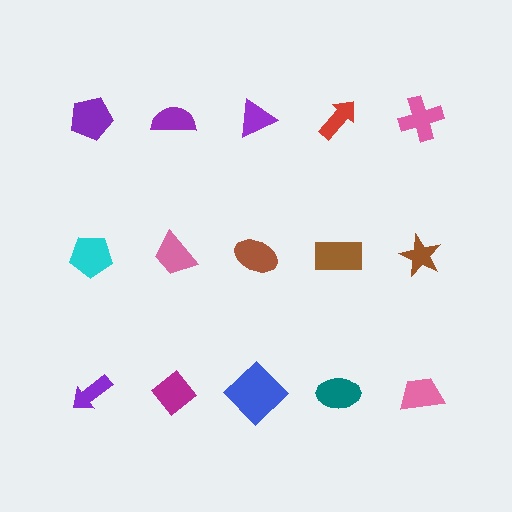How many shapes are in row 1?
5 shapes.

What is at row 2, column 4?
A brown rectangle.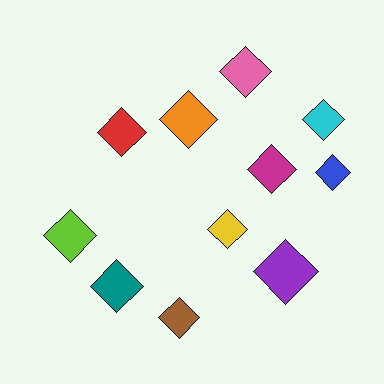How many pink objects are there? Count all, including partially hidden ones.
There is 1 pink object.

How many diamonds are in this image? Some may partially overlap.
There are 11 diamonds.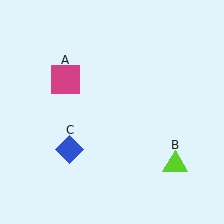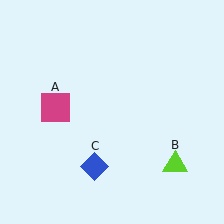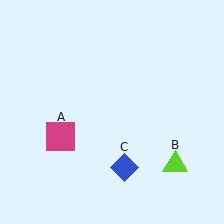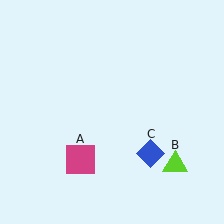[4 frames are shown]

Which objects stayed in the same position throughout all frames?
Lime triangle (object B) remained stationary.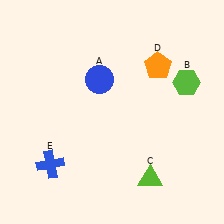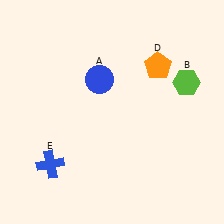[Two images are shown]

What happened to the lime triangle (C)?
The lime triangle (C) was removed in Image 2. It was in the bottom-right area of Image 1.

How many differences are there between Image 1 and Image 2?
There is 1 difference between the two images.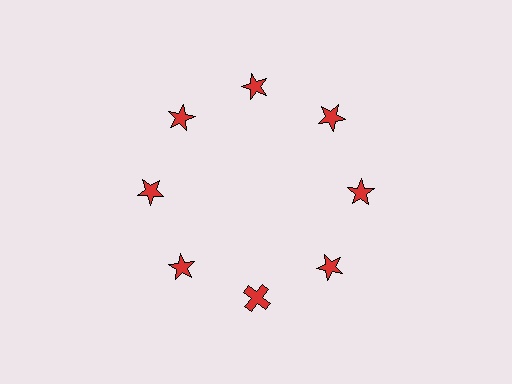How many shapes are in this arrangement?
There are 8 shapes arranged in a ring pattern.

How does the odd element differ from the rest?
It has a different shape: cross instead of star.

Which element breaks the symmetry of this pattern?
The red cross at roughly the 6 o'clock position breaks the symmetry. All other shapes are red stars.